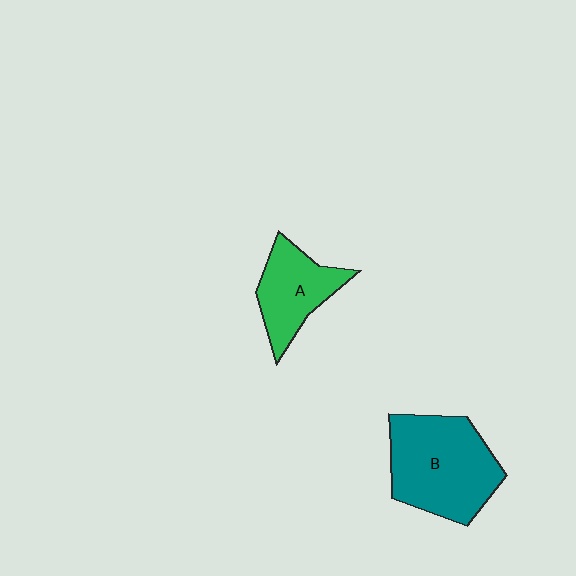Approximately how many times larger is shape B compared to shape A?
Approximately 1.6 times.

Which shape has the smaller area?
Shape A (green).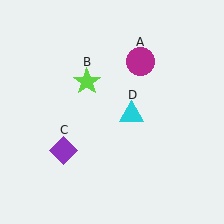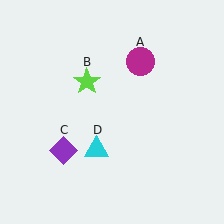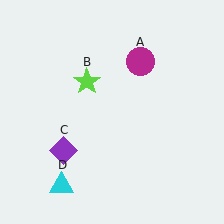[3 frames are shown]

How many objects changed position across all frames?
1 object changed position: cyan triangle (object D).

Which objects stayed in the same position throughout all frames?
Magenta circle (object A) and lime star (object B) and purple diamond (object C) remained stationary.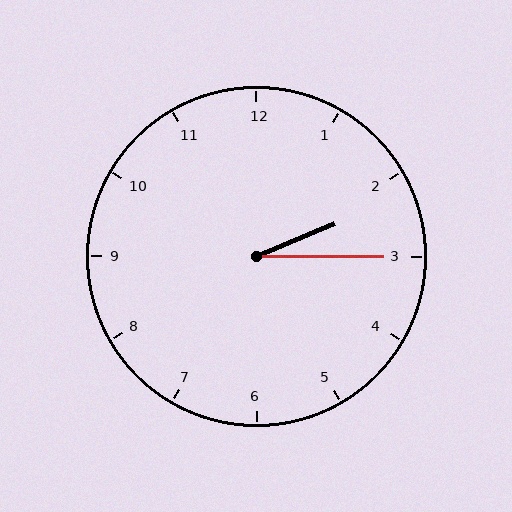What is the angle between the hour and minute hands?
Approximately 22 degrees.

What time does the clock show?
2:15.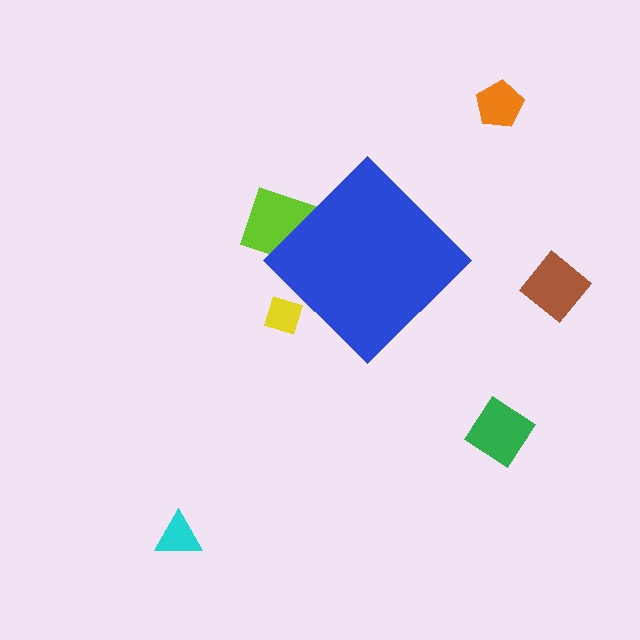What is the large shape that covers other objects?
A blue diamond.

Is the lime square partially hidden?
Yes, the lime square is partially hidden behind the blue diamond.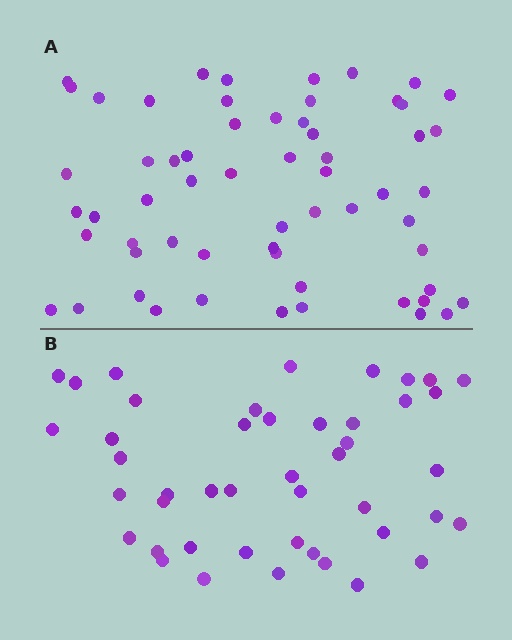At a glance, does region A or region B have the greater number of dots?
Region A (the top region) has more dots.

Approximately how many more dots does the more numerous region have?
Region A has approximately 15 more dots than region B.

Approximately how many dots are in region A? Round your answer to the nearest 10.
About 60 dots.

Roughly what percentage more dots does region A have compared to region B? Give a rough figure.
About 35% more.